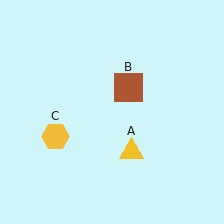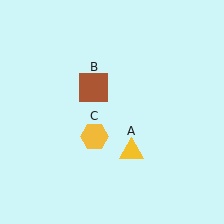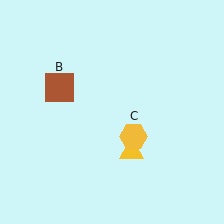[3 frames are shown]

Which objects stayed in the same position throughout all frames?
Yellow triangle (object A) remained stationary.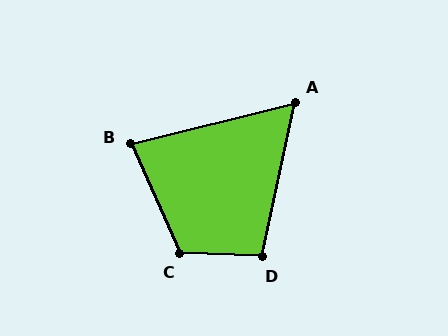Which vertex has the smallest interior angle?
A, at approximately 64 degrees.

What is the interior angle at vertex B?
Approximately 80 degrees (acute).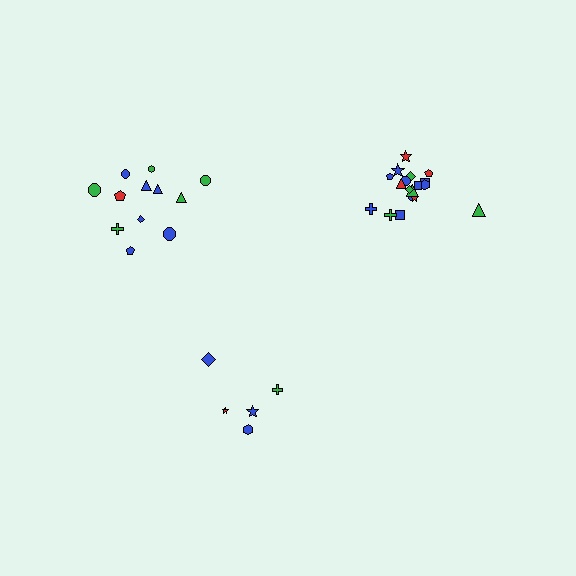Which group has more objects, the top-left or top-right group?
The top-right group.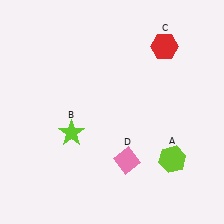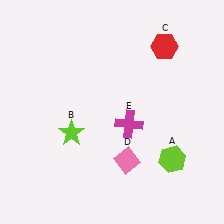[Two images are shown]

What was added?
A magenta cross (E) was added in Image 2.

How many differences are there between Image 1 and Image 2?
There is 1 difference between the two images.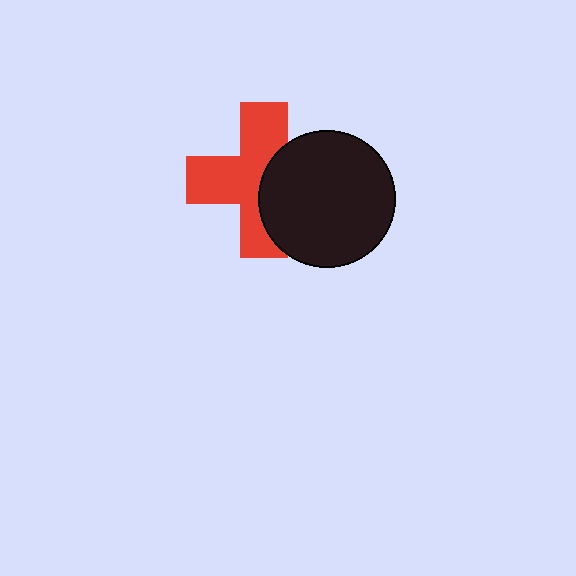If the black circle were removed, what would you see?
You would see the complete red cross.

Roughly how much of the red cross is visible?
About half of it is visible (roughly 61%).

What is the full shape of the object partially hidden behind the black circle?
The partially hidden object is a red cross.